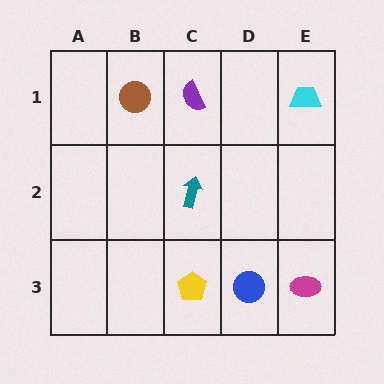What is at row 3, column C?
A yellow pentagon.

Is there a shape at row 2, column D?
No, that cell is empty.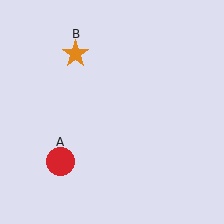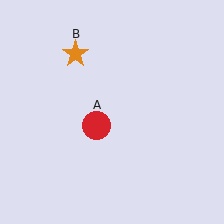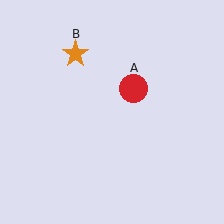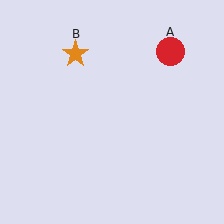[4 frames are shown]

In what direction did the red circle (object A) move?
The red circle (object A) moved up and to the right.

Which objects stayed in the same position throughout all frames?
Orange star (object B) remained stationary.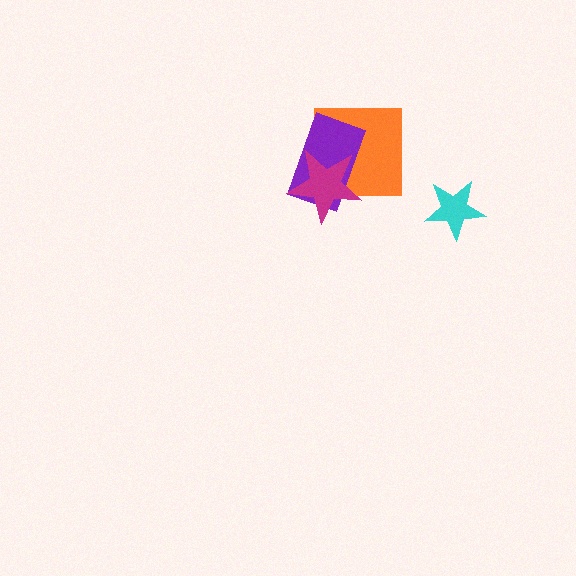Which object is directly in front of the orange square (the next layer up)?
The purple rectangle is directly in front of the orange square.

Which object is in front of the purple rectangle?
The magenta star is in front of the purple rectangle.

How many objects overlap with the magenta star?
2 objects overlap with the magenta star.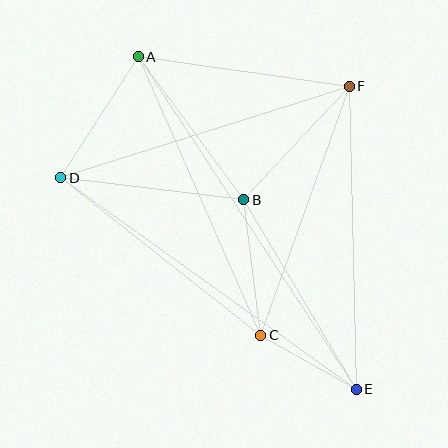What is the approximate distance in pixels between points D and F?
The distance between D and F is approximately 303 pixels.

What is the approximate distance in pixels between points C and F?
The distance between C and F is approximately 264 pixels.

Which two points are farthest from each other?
Points A and E are farthest from each other.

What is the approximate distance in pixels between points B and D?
The distance between B and D is approximately 184 pixels.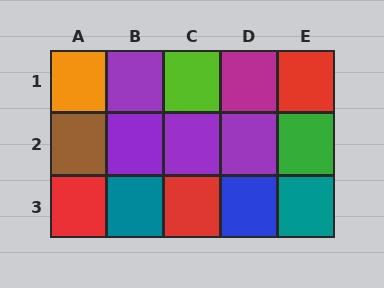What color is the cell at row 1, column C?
Lime.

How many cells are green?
1 cell is green.